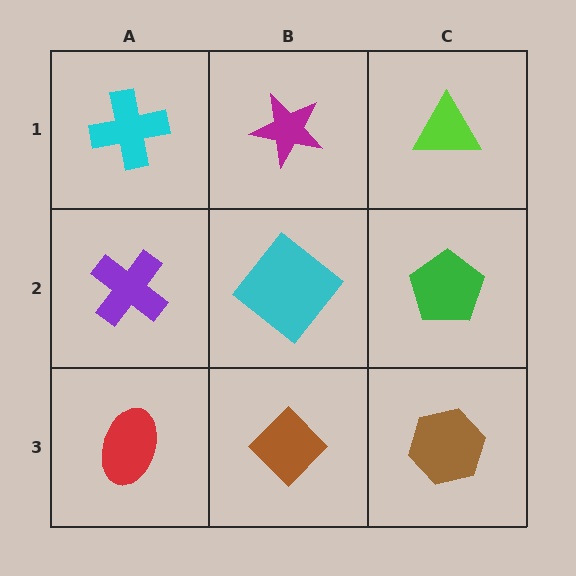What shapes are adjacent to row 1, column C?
A green pentagon (row 2, column C), a magenta star (row 1, column B).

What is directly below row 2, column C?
A brown hexagon.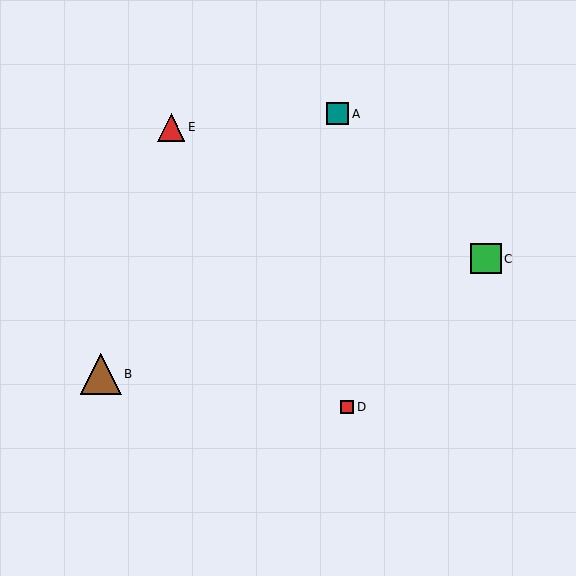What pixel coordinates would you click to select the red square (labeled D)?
Click at (347, 407) to select the red square D.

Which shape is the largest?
The brown triangle (labeled B) is the largest.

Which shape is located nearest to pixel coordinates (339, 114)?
The teal square (labeled A) at (338, 114) is nearest to that location.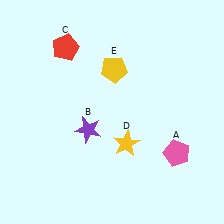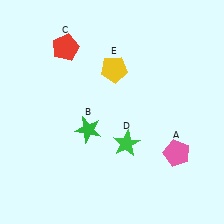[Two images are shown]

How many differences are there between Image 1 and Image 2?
There are 2 differences between the two images.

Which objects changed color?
B changed from purple to green. D changed from yellow to green.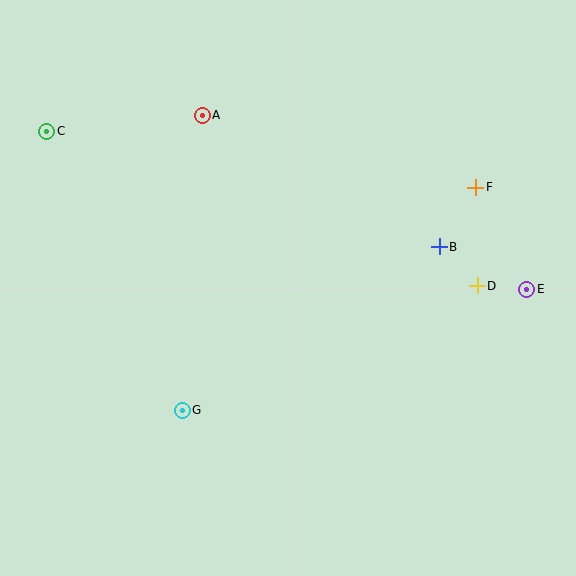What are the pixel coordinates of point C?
Point C is at (47, 131).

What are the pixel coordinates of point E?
Point E is at (527, 289).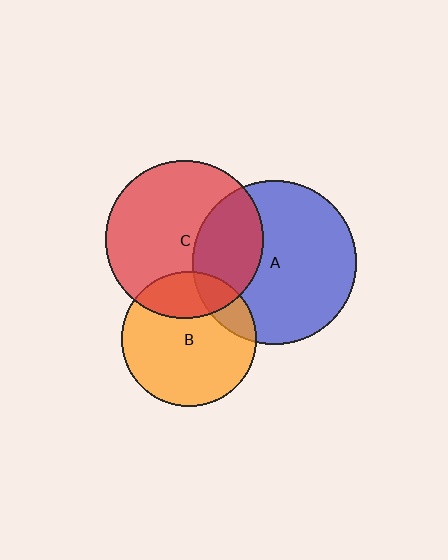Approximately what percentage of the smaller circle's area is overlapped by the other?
Approximately 25%.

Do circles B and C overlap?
Yes.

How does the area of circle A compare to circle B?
Approximately 1.5 times.